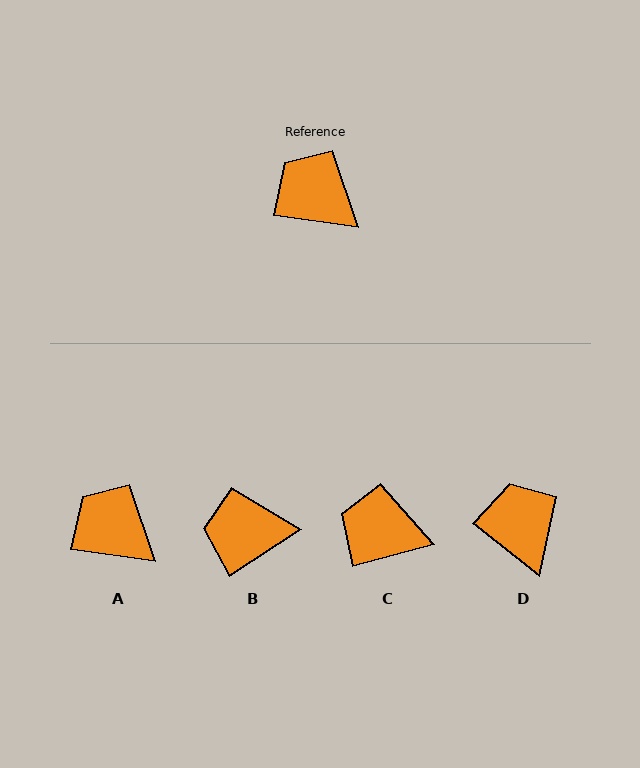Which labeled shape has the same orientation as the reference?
A.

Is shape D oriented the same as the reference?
No, it is off by about 30 degrees.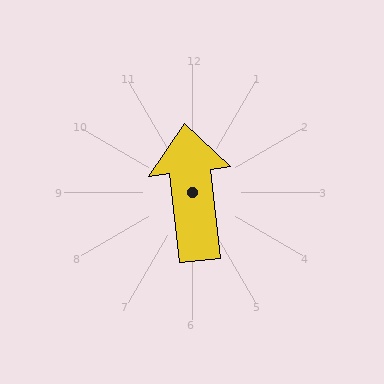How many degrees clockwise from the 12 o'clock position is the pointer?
Approximately 353 degrees.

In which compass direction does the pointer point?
North.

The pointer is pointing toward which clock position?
Roughly 12 o'clock.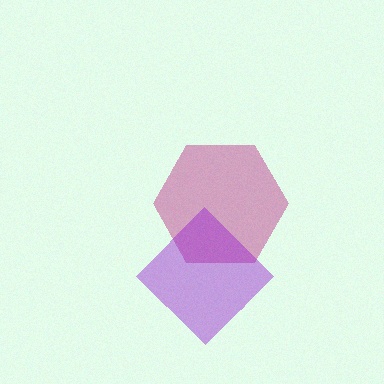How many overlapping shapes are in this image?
There are 2 overlapping shapes in the image.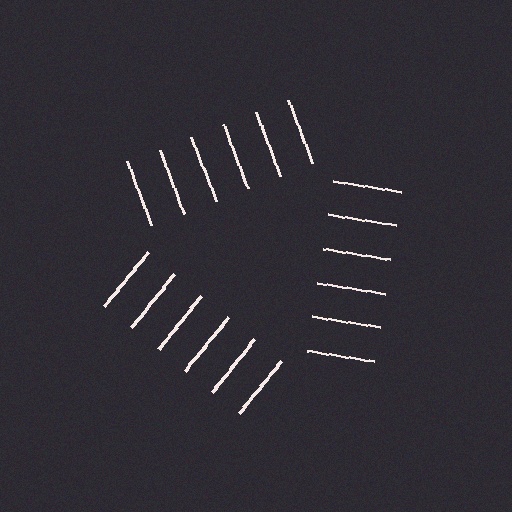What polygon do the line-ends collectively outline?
An illusory triangle — the line segments terminate on its edges but no continuous stroke is drawn.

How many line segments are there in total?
18 — 6 along each of the 3 edges.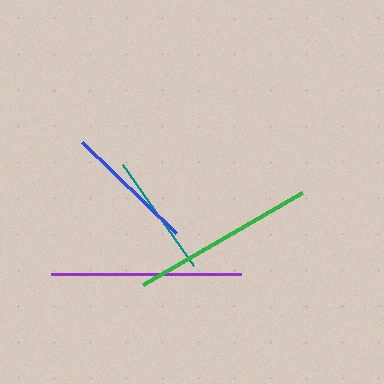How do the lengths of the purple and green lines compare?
The purple and green lines are approximately the same length.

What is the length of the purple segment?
The purple segment is approximately 190 pixels long.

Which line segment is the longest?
The purple line is the longest at approximately 190 pixels.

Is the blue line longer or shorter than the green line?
The green line is longer than the blue line.